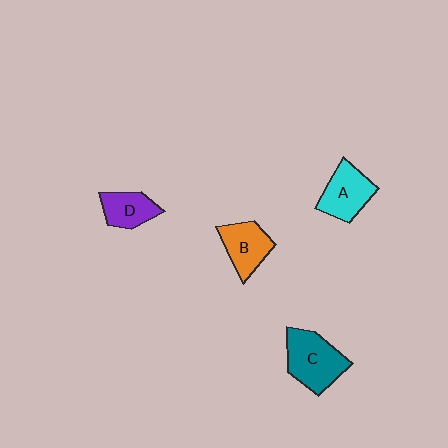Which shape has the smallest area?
Shape D (purple).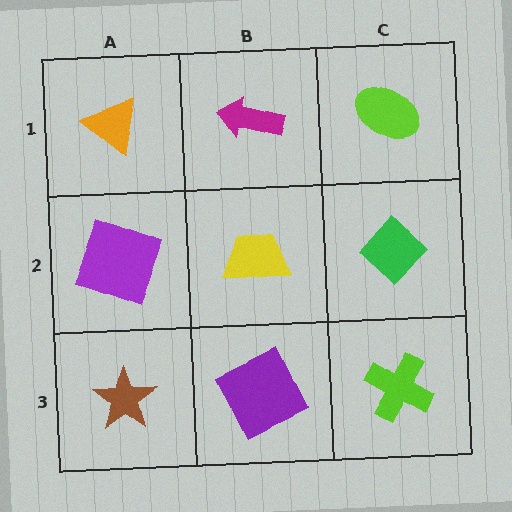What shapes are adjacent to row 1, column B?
A yellow trapezoid (row 2, column B), an orange triangle (row 1, column A), a lime ellipse (row 1, column C).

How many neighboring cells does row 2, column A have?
3.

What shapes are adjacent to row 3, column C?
A green diamond (row 2, column C), a purple square (row 3, column B).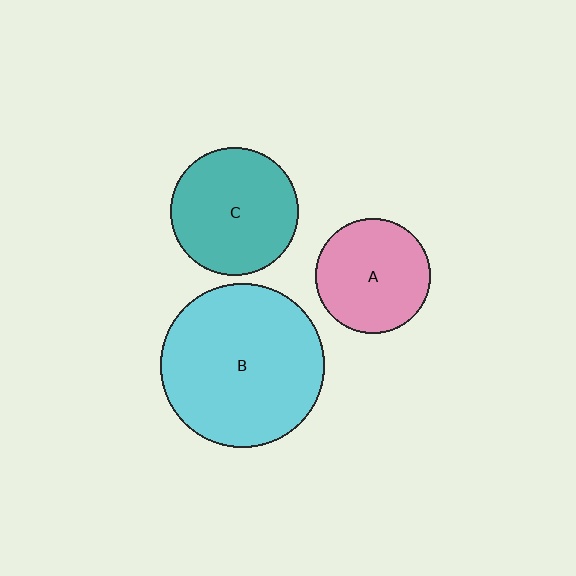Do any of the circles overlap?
No, none of the circles overlap.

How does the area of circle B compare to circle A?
Approximately 2.0 times.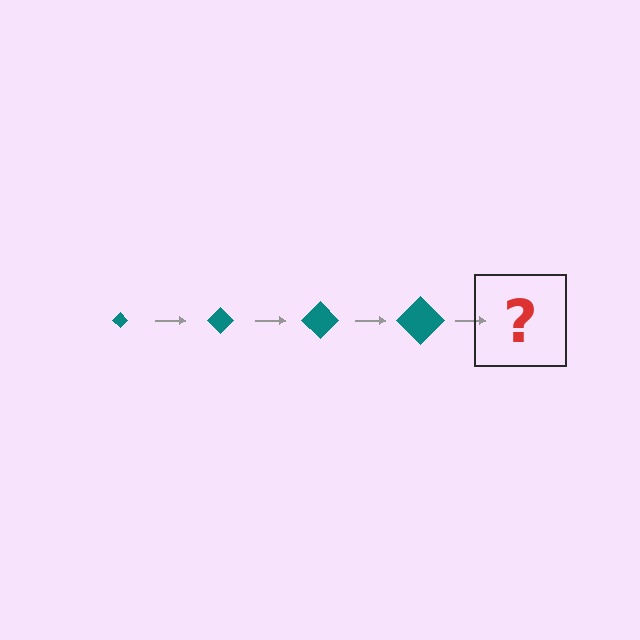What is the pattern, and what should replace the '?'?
The pattern is that the diamond gets progressively larger each step. The '?' should be a teal diamond, larger than the previous one.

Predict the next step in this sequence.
The next step is a teal diamond, larger than the previous one.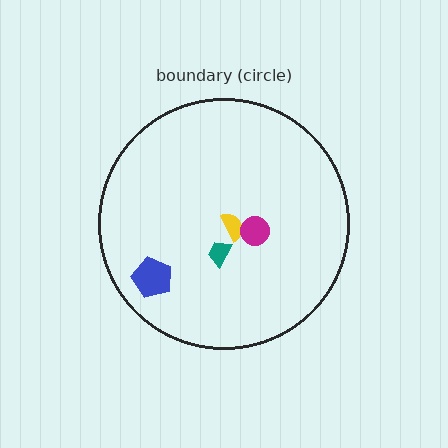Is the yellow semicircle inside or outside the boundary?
Inside.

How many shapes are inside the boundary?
4 inside, 0 outside.